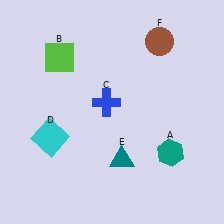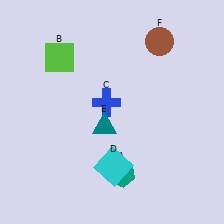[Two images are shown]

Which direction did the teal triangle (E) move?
The teal triangle (E) moved up.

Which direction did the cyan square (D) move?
The cyan square (D) moved right.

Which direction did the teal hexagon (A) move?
The teal hexagon (A) moved left.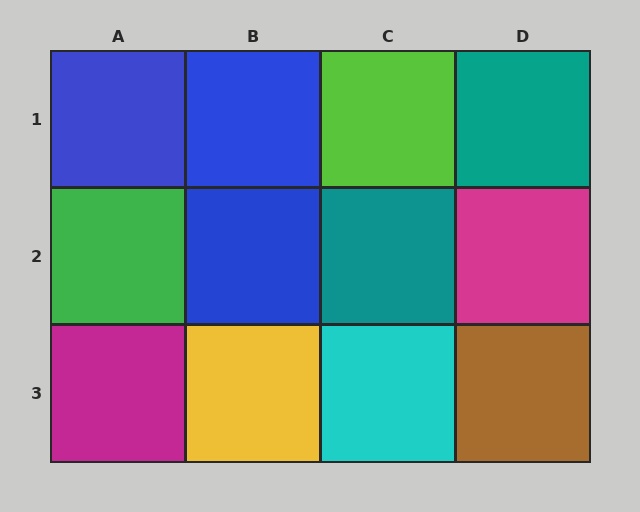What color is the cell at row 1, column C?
Lime.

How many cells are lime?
1 cell is lime.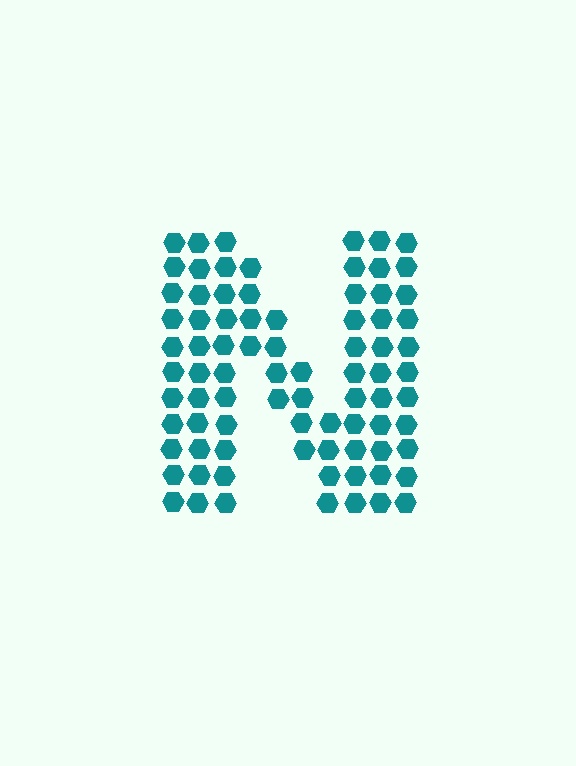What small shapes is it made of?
It is made of small hexagons.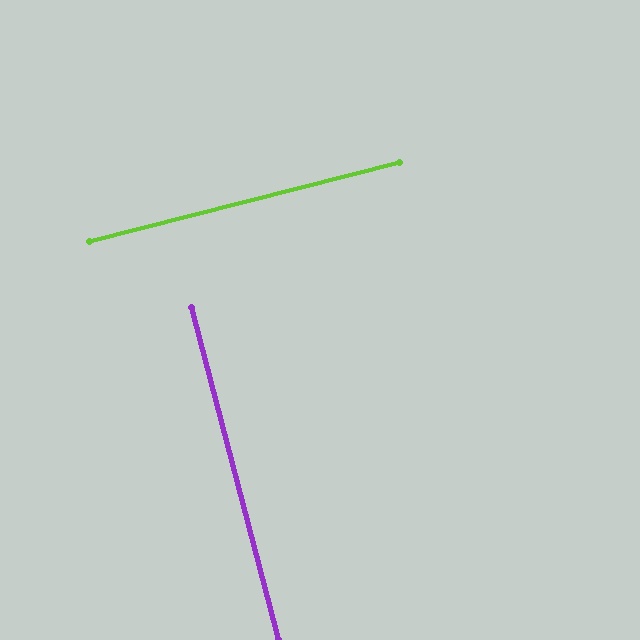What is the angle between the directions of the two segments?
Approximately 90 degrees.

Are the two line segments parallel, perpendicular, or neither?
Perpendicular — they meet at approximately 90°.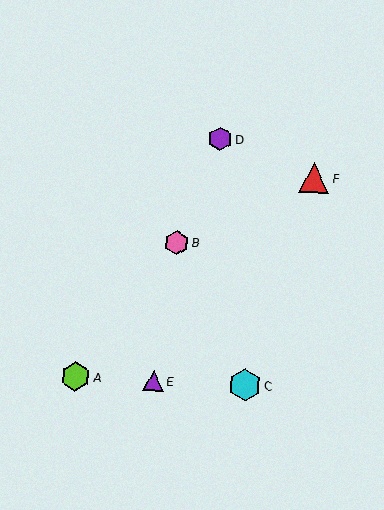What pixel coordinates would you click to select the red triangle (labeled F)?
Click at (314, 178) to select the red triangle F.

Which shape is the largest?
The cyan hexagon (labeled C) is the largest.